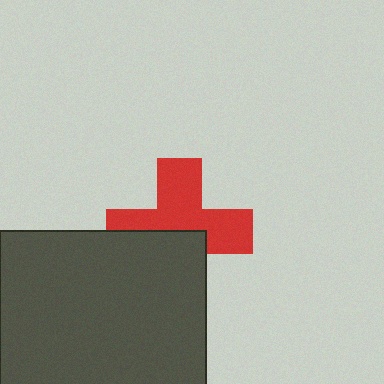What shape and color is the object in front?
The object in front is a dark gray square.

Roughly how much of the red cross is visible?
About half of it is visible (roughly 57%).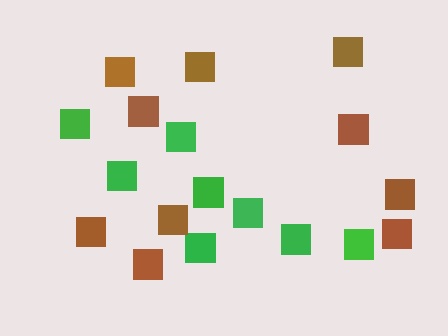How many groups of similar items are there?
There are 2 groups: one group of green squares (8) and one group of brown squares (10).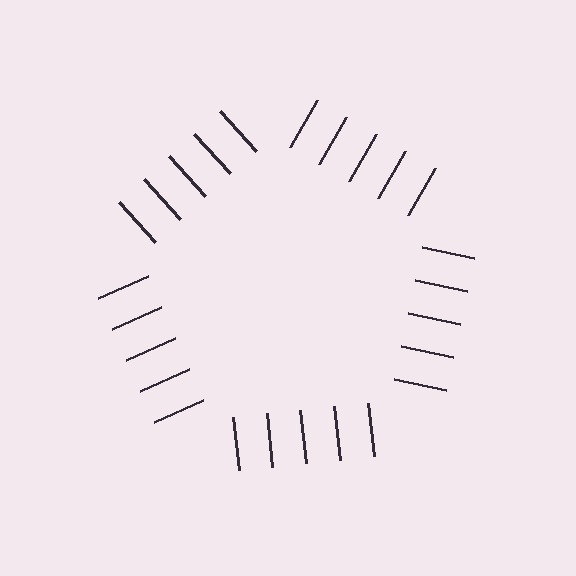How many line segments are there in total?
25 — 5 along each of the 5 edges.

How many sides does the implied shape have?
5 sides — the line-ends trace a pentagon.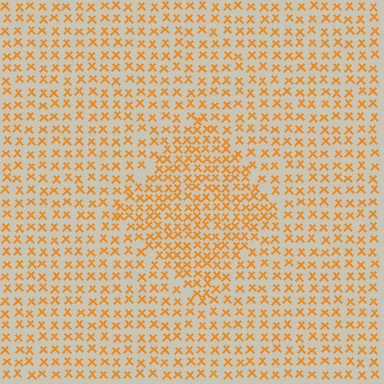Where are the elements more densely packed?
The elements are more densely packed inside the diamond boundary.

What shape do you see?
I see a diamond.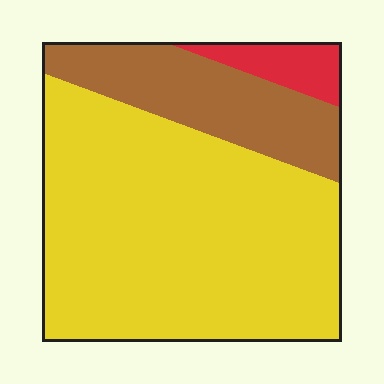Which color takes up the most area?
Yellow, at roughly 70%.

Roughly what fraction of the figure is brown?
Brown takes up about one fifth (1/5) of the figure.